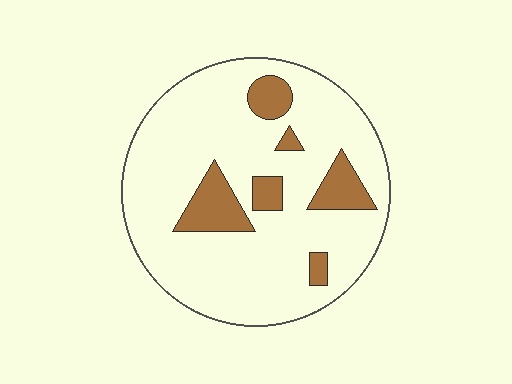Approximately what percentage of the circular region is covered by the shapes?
Approximately 15%.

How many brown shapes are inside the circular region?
6.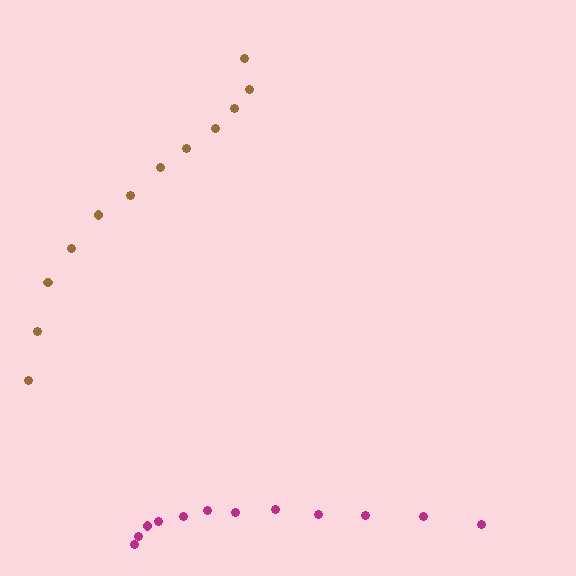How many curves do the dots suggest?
There are 2 distinct paths.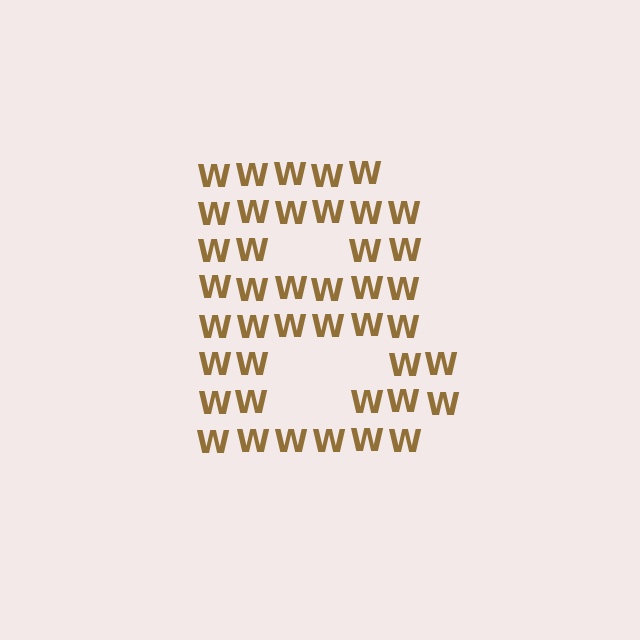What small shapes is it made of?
It is made of small letter W's.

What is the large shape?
The large shape is the letter B.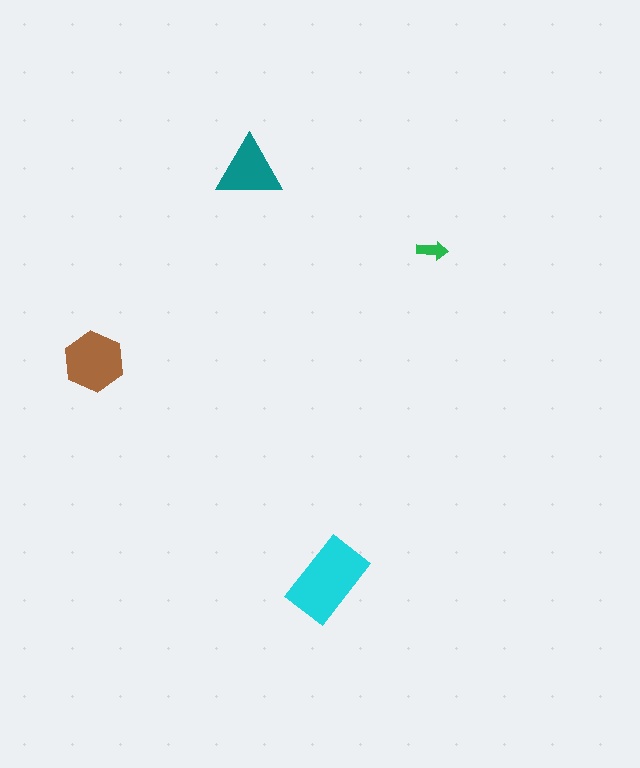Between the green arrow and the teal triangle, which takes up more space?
The teal triangle.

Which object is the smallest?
The green arrow.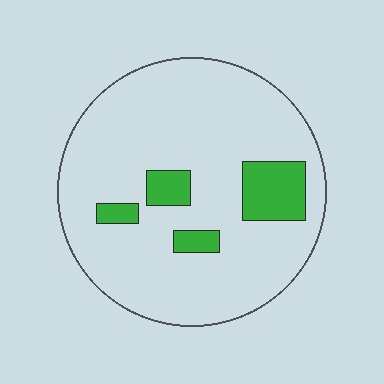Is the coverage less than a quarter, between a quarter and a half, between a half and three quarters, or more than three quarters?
Less than a quarter.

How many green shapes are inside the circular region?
4.